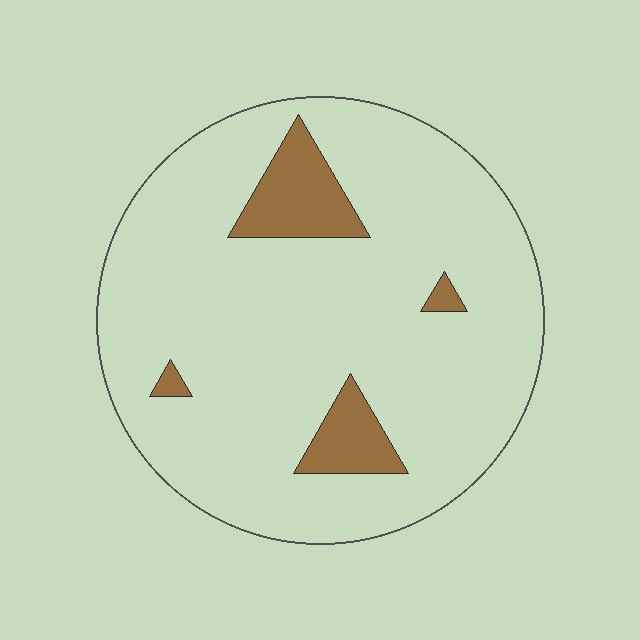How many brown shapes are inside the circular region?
4.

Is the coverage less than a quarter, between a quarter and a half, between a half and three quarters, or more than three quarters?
Less than a quarter.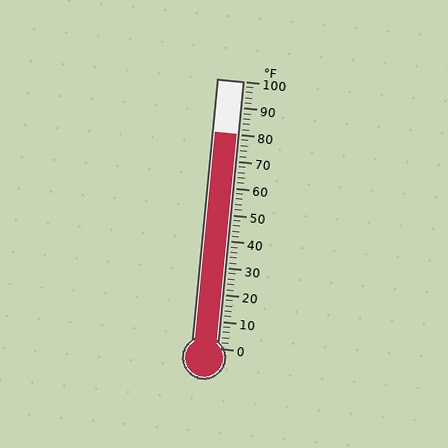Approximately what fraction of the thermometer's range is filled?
The thermometer is filled to approximately 80% of its range.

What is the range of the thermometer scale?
The thermometer scale ranges from 0°F to 100°F.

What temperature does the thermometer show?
The thermometer shows approximately 80°F.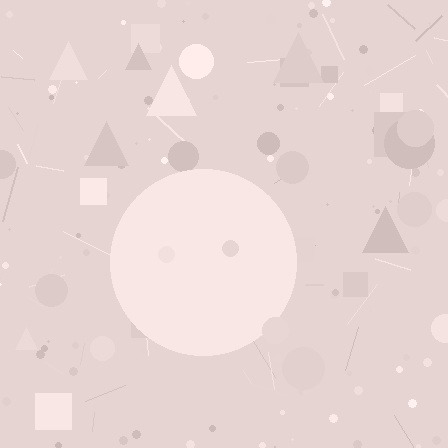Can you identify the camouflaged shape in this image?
The camouflaged shape is a circle.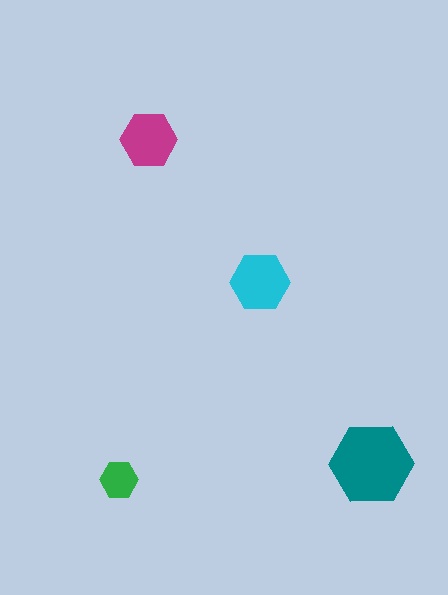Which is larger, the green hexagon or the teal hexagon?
The teal one.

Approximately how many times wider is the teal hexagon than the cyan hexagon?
About 1.5 times wider.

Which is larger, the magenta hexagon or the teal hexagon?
The teal one.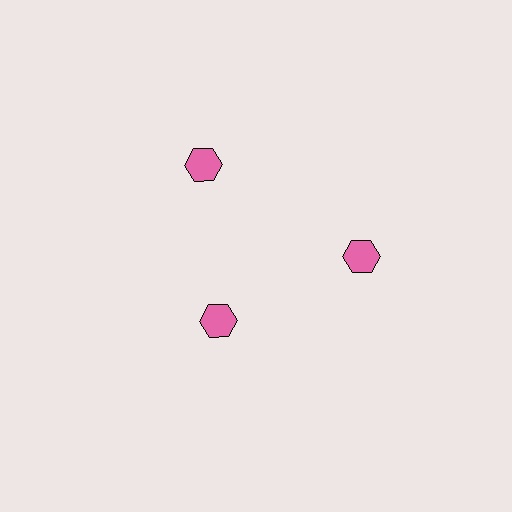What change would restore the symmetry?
The symmetry would be restored by moving it outward, back onto the ring so that all 3 hexagons sit at equal angles and equal distance from the center.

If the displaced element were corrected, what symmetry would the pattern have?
It would have 3-fold rotational symmetry — the pattern would map onto itself every 120 degrees.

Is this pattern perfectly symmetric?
No. The 3 pink hexagons are arranged in a ring, but one element near the 7 o'clock position is pulled inward toward the center, breaking the 3-fold rotational symmetry.